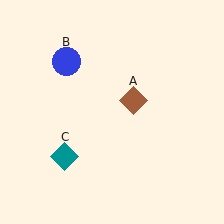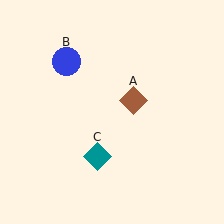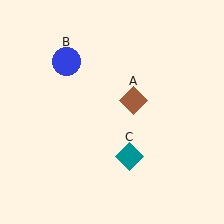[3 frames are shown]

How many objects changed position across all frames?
1 object changed position: teal diamond (object C).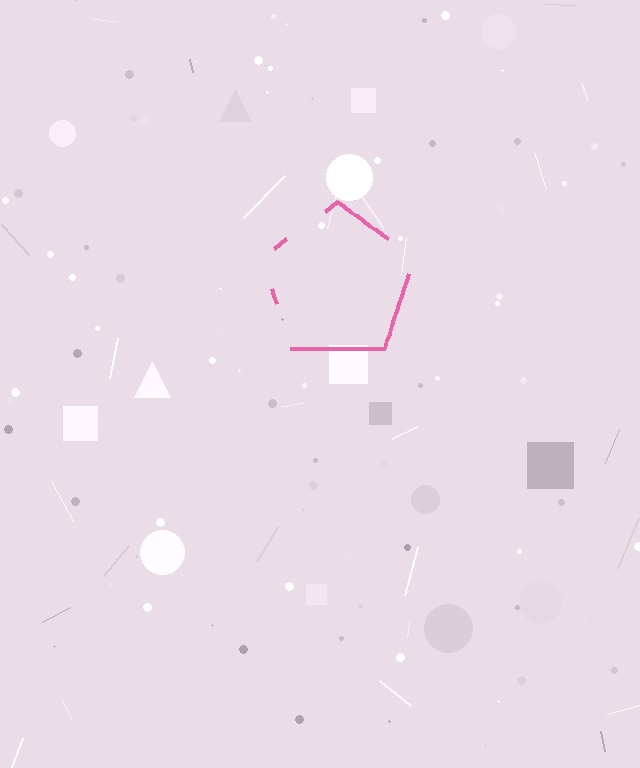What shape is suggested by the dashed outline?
The dashed outline suggests a pentagon.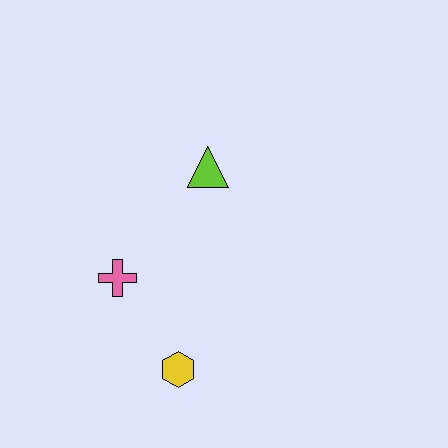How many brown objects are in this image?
There are no brown objects.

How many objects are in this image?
There are 3 objects.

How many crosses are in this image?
There is 1 cross.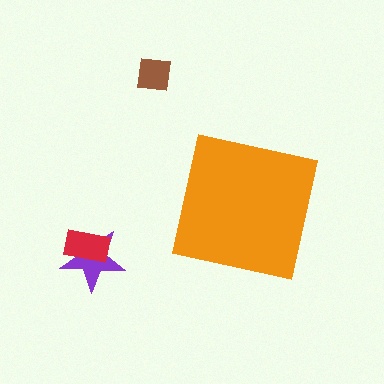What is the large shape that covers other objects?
An orange square.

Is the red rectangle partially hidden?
No, the red rectangle is fully visible.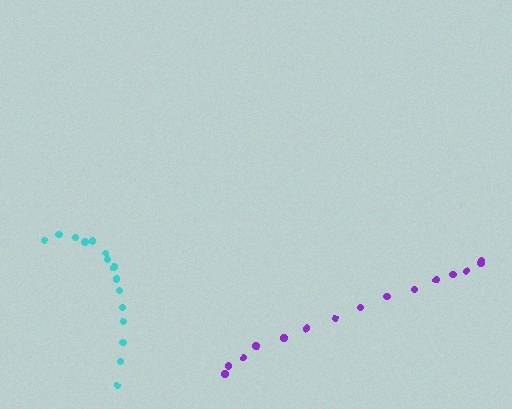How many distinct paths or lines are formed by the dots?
There are 2 distinct paths.